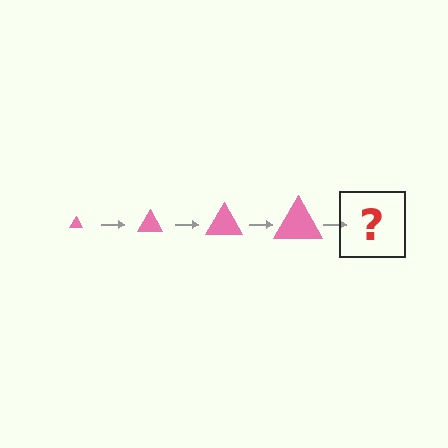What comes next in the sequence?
The next element should be a pink triangle, larger than the previous one.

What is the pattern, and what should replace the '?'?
The pattern is that the triangle gets progressively larger each step. The '?' should be a pink triangle, larger than the previous one.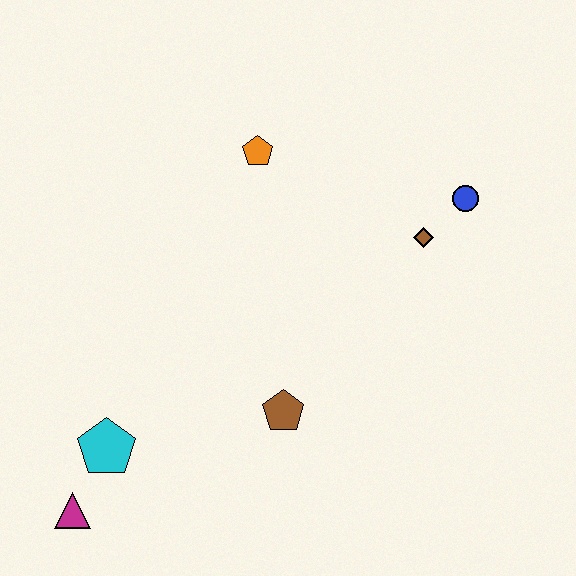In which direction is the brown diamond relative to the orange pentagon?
The brown diamond is to the right of the orange pentagon.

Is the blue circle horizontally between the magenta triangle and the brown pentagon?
No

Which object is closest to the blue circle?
The brown diamond is closest to the blue circle.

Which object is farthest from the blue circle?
The magenta triangle is farthest from the blue circle.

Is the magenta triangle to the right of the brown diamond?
No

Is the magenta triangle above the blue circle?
No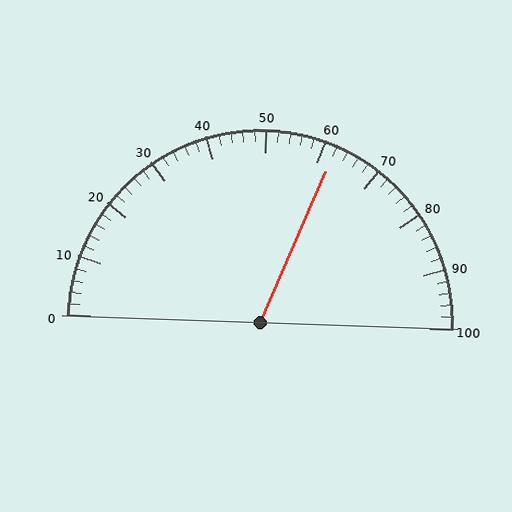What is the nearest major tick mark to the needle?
The nearest major tick mark is 60.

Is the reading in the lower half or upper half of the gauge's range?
The reading is in the upper half of the range (0 to 100).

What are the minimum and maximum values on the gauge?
The gauge ranges from 0 to 100.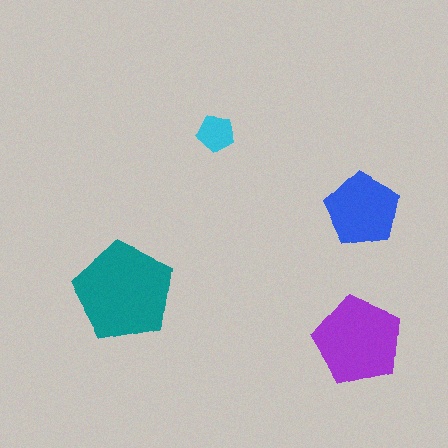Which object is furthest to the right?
The purple pentagon is rightmost.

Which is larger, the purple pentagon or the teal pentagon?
The teal one.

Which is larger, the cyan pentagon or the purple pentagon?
The purple one.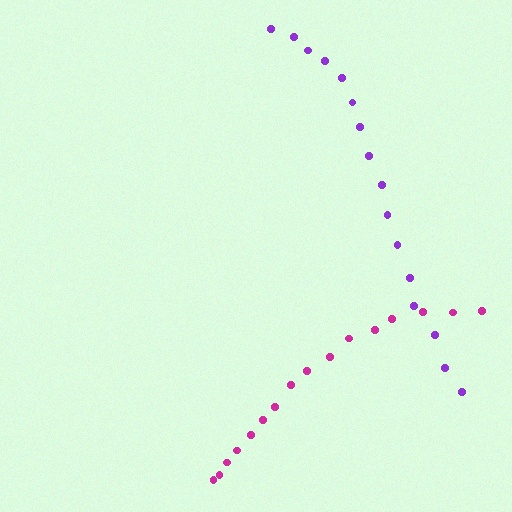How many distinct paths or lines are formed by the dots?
There are 2 distinct paths.